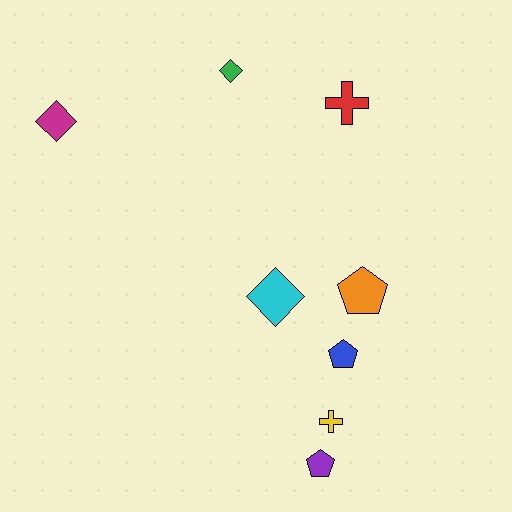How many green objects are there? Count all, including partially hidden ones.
There is 1 green object.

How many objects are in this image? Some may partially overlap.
There are 8 objects.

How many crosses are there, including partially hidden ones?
There are 2 crosses.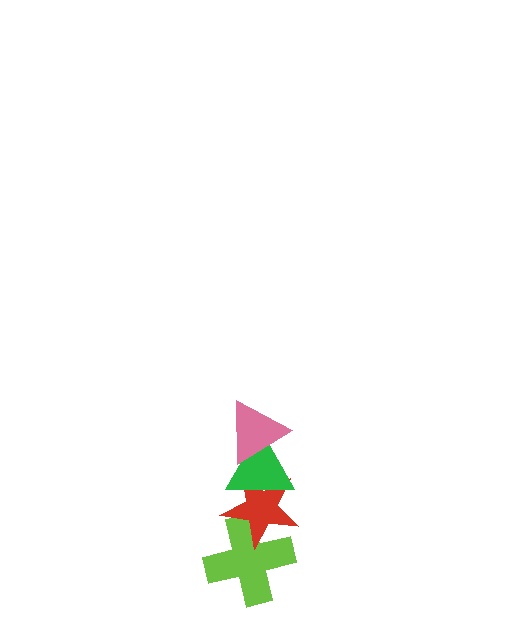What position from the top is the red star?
The red star is 3rd from the top.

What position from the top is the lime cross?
The lime cross is 4th from the top.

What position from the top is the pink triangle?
The pink triangle is 1st from the top.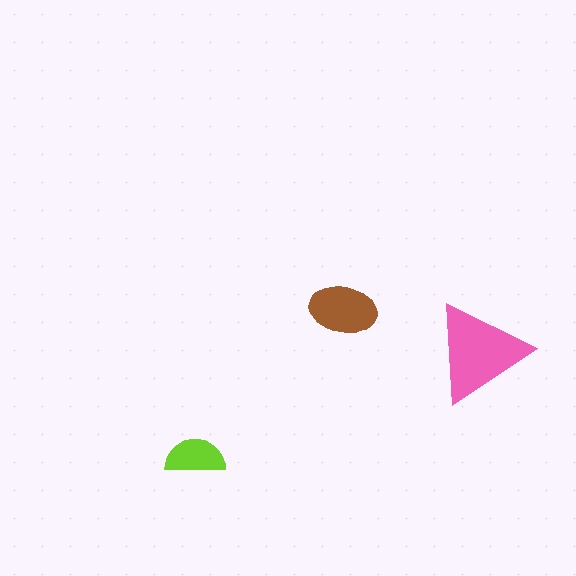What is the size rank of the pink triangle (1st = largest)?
1st.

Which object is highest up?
The brown ellipse is topmost.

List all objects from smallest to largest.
The lime semicircle, the brown ellipse, the pink triangle.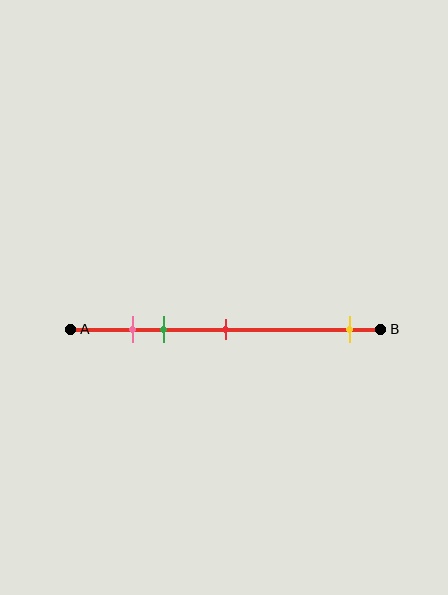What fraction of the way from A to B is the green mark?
The green mark is approximately 30% (0.3) of the way from A to B.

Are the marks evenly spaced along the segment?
No, the marks are not evenly spaced.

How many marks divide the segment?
There are 4 marks dividing the segment.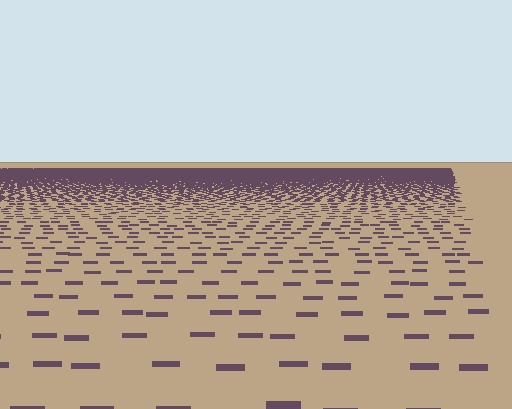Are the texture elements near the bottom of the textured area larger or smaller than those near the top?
Larger. Near the bottom, elements are closer to the viewer and appear at a bigger on-screen size.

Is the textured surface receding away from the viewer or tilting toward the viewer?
The surface is receding away from the viewer. Texture elements get smaller and denser toward the top.